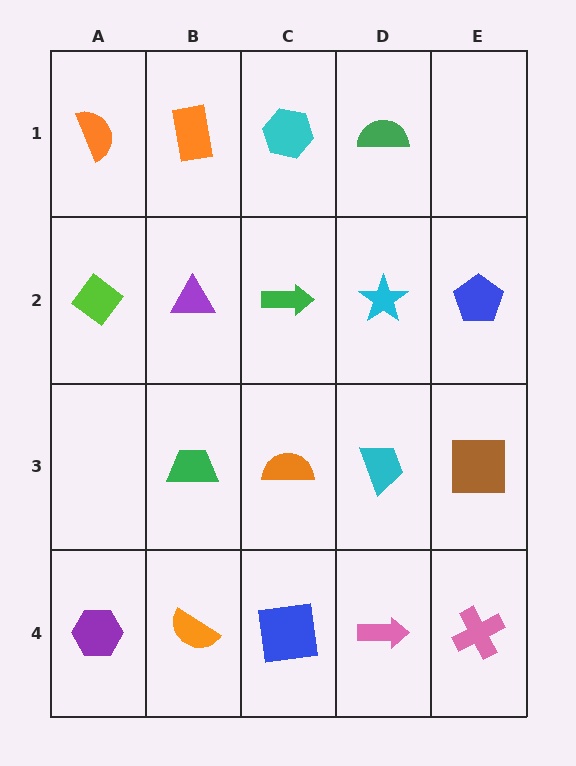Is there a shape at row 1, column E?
No, that cell is empty.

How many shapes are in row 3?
4 shapes.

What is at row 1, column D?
A green semicircle.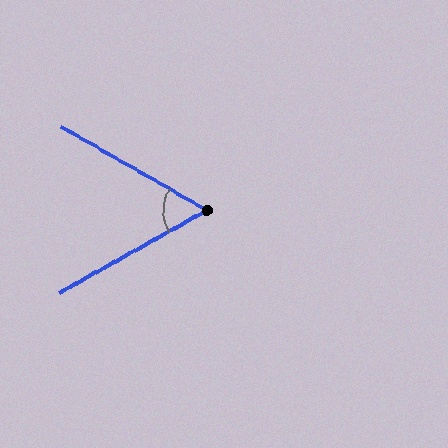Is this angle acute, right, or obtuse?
It is acute.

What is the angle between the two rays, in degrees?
Approximately 59 degrees.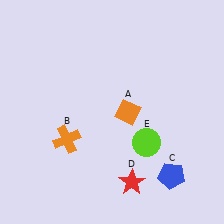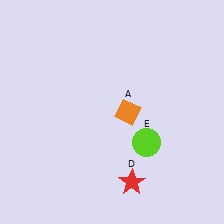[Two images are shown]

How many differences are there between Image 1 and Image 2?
There are 2 differences between the two images.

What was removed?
The blue pentagon (C), the orange cross (B) were removed in Image 2.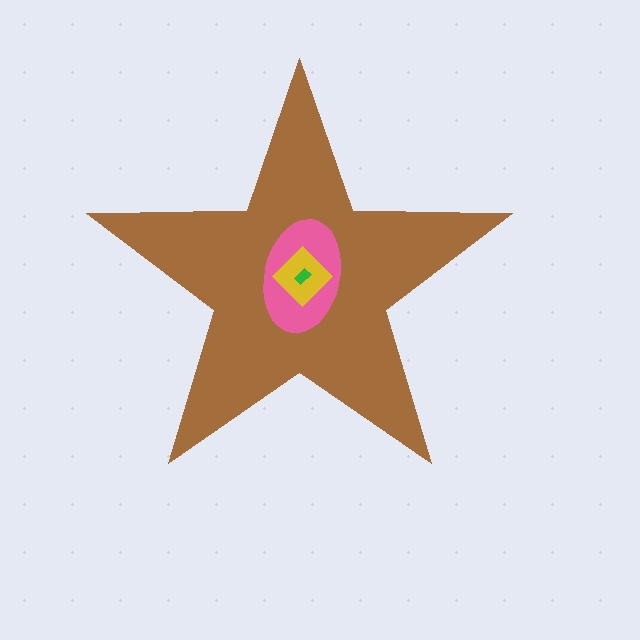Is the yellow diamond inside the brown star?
Yes.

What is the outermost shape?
The brown star.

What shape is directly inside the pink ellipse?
The yellow diamond.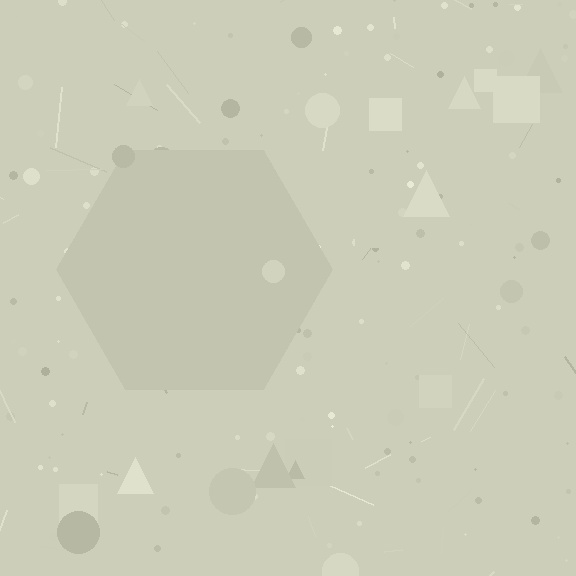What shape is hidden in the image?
A hexagon is hidden in the image.